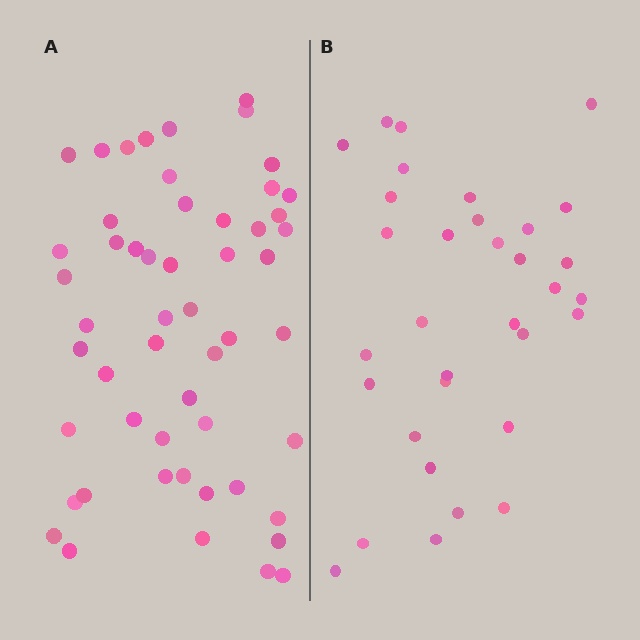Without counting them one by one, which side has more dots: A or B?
Region A (the left region) has more dots.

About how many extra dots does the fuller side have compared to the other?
Region A has approximately 20 more dots than region B.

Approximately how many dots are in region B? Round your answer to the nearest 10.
About 30 dots. (The exact count is 33, which rounds to 30.)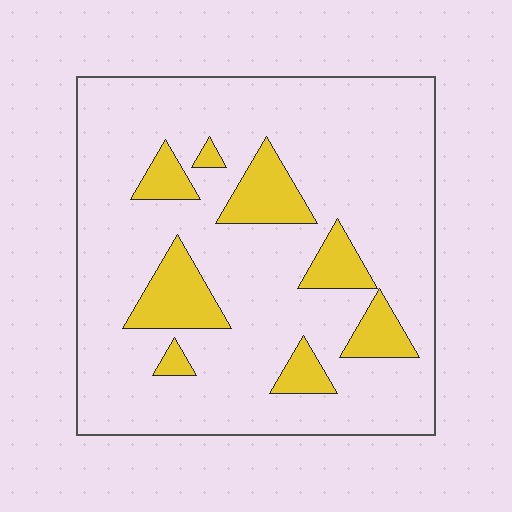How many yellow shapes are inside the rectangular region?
8.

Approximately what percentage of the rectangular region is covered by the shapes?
Approximately 15%.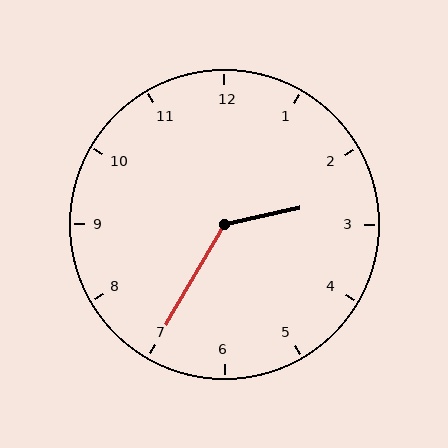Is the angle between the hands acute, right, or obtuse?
It is obtuse.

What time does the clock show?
2:35.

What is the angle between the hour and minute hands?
Approximately 132 degrees.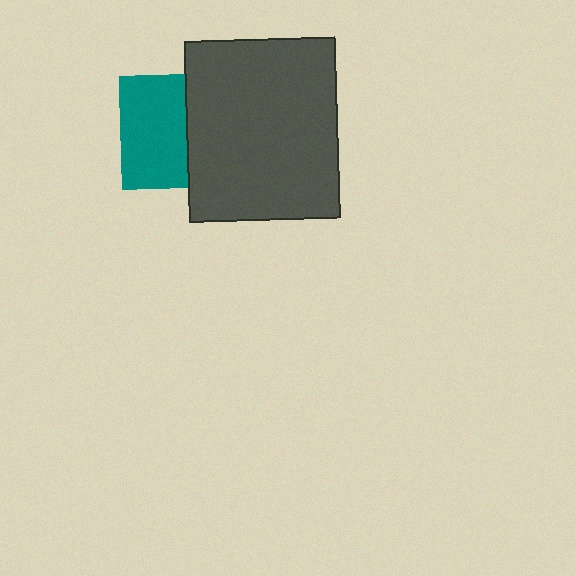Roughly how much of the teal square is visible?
About half of it is visible (roughly 58%).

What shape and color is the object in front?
The object in front is a dark gray rectangle.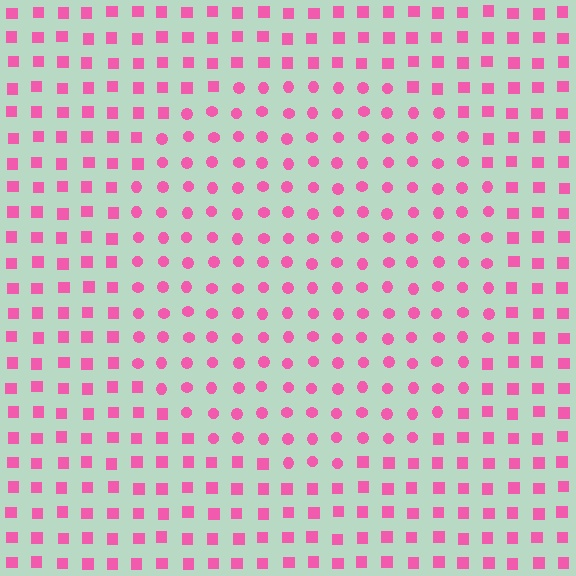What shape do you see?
I see a circle.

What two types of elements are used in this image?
The image uses circles inside the circle region and squares outside it.